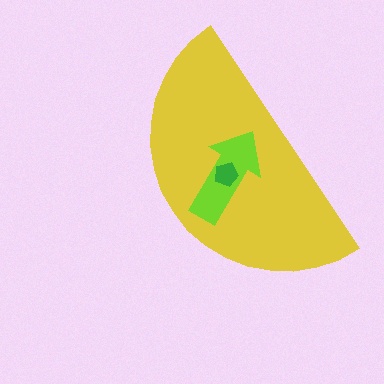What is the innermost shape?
The green pentagon.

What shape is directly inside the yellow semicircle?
The lime arrow.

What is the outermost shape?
The yellow semicircle.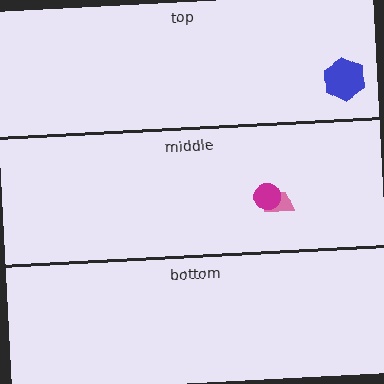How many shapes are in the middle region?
2.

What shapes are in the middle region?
The pink trapezoid, the magenta circle.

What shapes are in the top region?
The blue hexagon.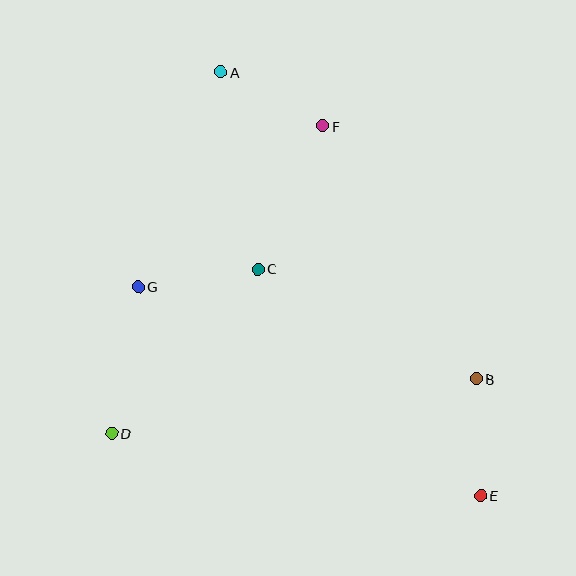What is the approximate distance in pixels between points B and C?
The distance between B and C is approximately 244 pixels.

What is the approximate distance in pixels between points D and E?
The distance between D and E is approximately 374 pixels.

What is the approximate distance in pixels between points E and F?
The distance between E and F is approximately 402 pixels.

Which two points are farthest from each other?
Points A and E are farthest from each other.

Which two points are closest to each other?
Points A and F are closest to each other.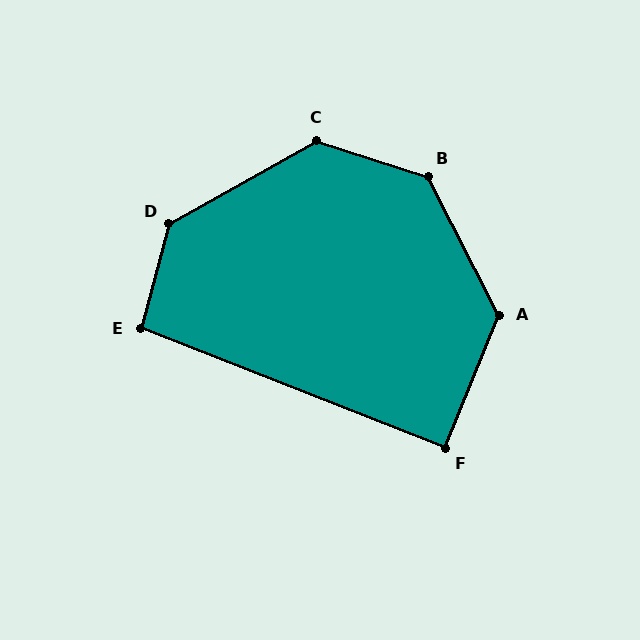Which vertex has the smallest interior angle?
F, at approximately 91 degrees.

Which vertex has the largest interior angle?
B, at approximately 135 degrees.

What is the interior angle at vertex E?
Approximately 97 degrees (obtuse).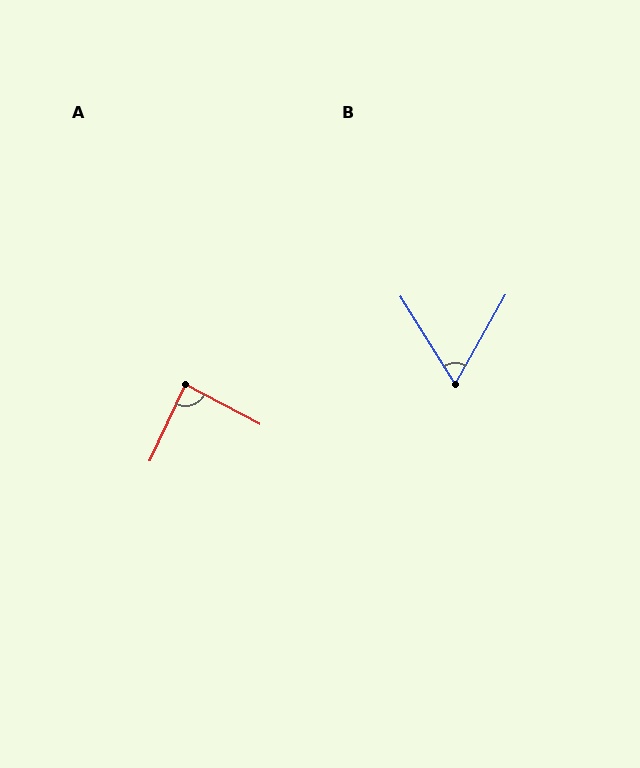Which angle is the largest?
A, at approximately 87 degrees.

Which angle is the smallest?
B, at approximately 61 degrees.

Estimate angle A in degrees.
Approximately 87 degrees.